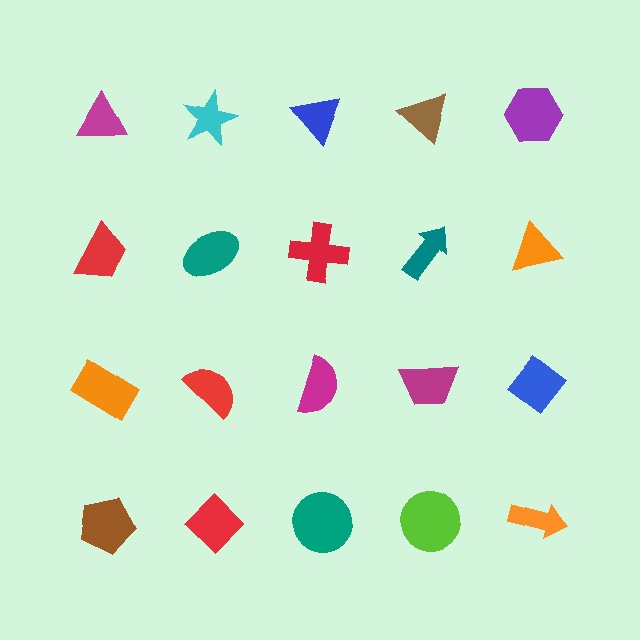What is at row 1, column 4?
A brown triangle.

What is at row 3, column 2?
A red semicircle.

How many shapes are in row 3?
5 shapes.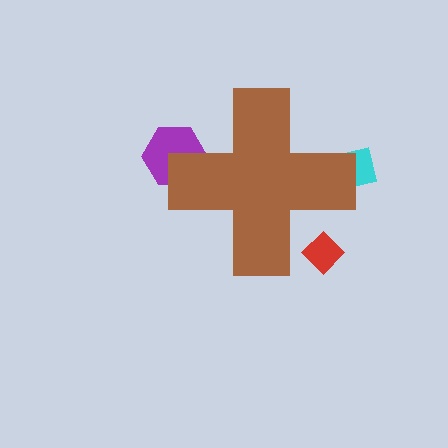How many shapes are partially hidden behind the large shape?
3 shapes are partially hidden.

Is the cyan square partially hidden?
Yes, the cyan square is partially hidden behind the brown cross.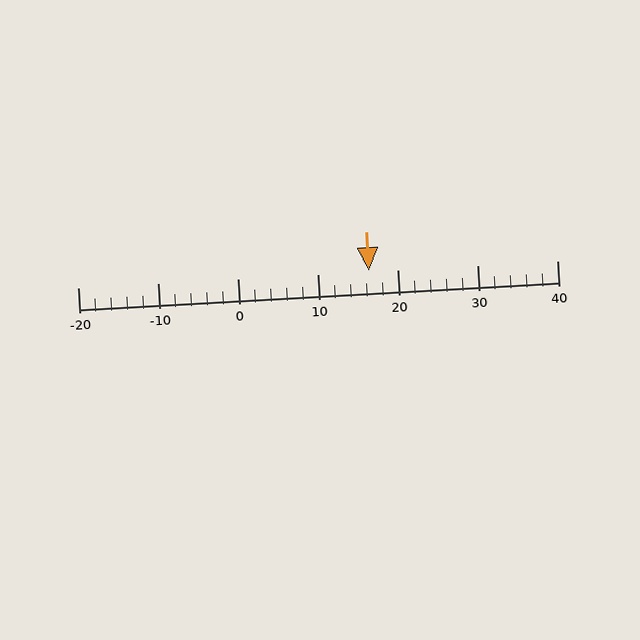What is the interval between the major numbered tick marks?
The major tick marks are spaced 10 units apart.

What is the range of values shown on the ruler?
The ruler shows values from -20 to 40.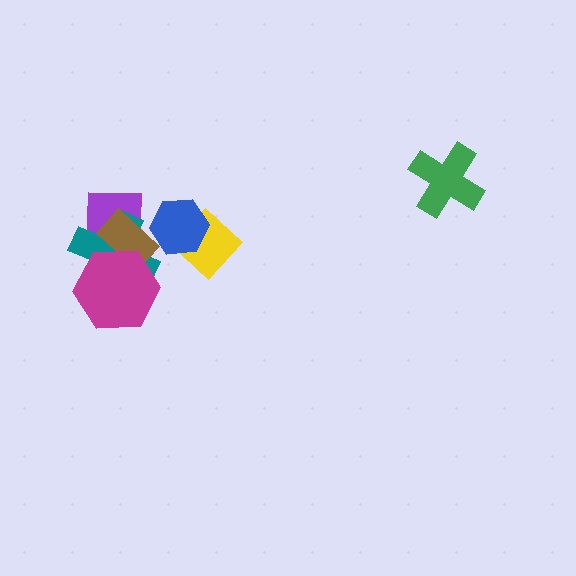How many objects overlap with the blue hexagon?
1 object overlaps with the blue hexagon.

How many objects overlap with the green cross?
0 objects overlap with the green cross.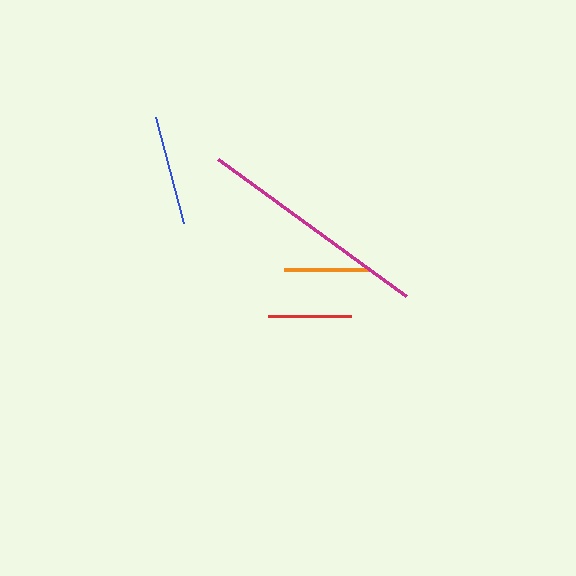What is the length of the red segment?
The red segment is approximately 83 pixels long.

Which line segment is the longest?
The magenta line is the longest at approximately 233 pixels.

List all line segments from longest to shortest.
From longest to shortest: magenta, blue, orange, red.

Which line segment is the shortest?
The red line is the shortest at approximately 83 pixels.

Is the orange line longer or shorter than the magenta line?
The magenta line is longer than the orange line.